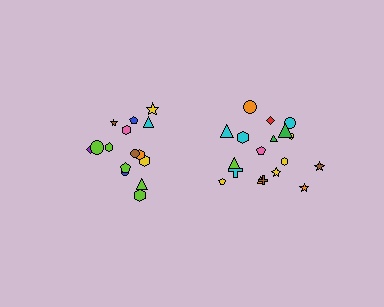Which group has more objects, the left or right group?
The right group.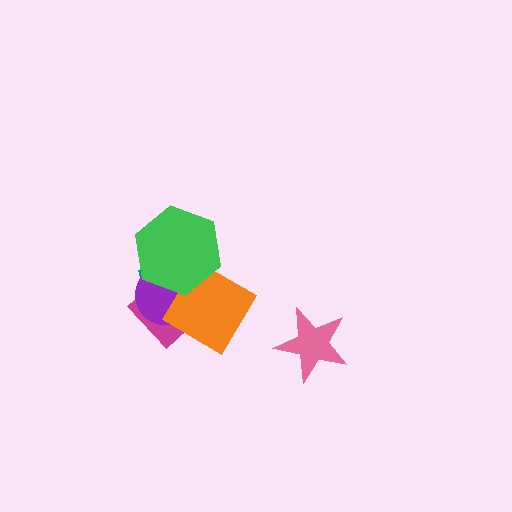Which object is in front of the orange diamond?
The green hexagon is in front of the orange diamond.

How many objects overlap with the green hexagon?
4 objects overlap with the green hexagon.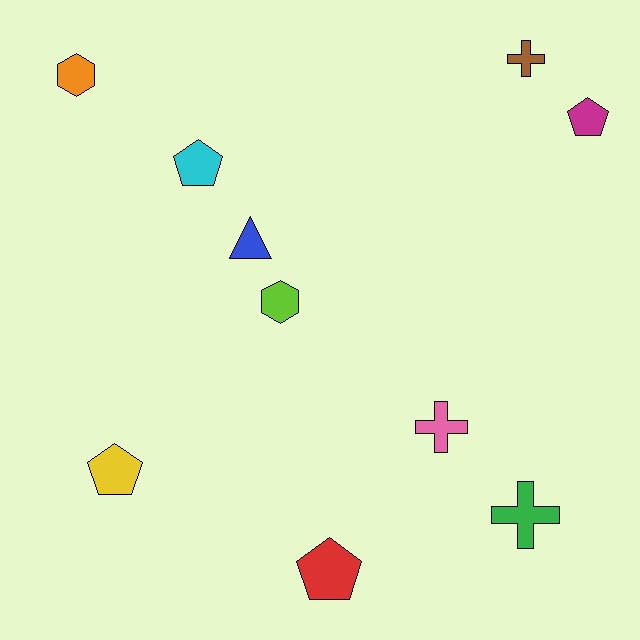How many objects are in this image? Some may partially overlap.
There are 10 objects.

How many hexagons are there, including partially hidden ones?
There are 2 hexagons.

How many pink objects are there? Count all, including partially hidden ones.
There is 1 pink object.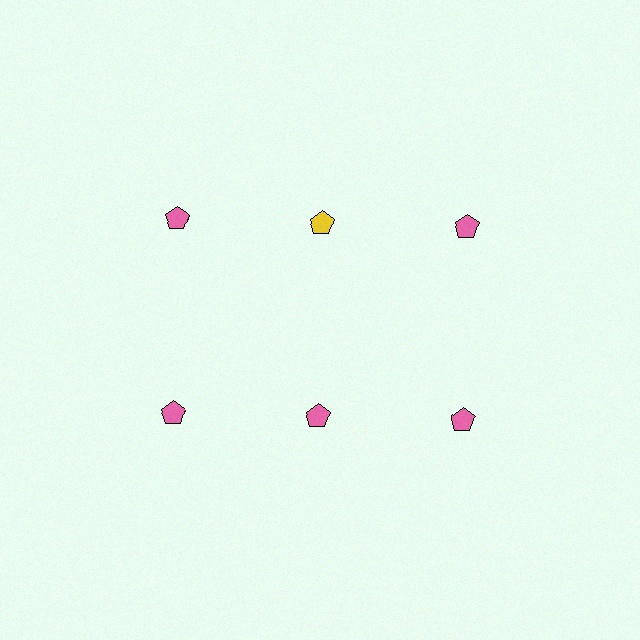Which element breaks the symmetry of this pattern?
The yellow pentagon in the top row, second from left column breaks the symmetry. All other shapes are pink pentagons.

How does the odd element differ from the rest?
It has a different color: yellow instead of pink.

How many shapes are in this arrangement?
There are 6 shapes arranged in a grid pattern.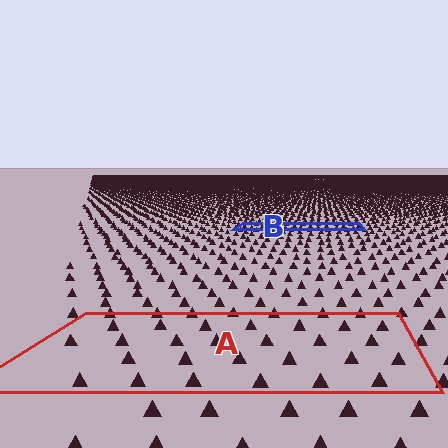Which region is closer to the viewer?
Region A is closer. The texture elements there are larger and more spread out.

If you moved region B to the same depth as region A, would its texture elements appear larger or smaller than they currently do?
They would appear larger. At a closer depth, the same texture elements are projected at a bigger on-screen size.